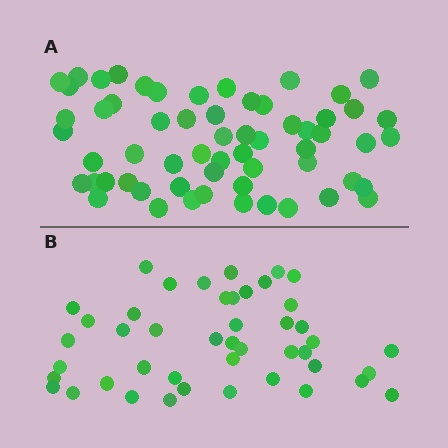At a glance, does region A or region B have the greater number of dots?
Region A (the top region) has more dots.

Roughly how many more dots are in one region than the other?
Region A has approximately 15 more dots than region B.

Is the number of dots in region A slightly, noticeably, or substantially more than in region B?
Region A has noticeably more, but not dramatically so. The ratio is roughly 1.3 to 1.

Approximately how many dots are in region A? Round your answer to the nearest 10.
About 60 dots.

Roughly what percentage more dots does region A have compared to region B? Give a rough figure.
About 35% more.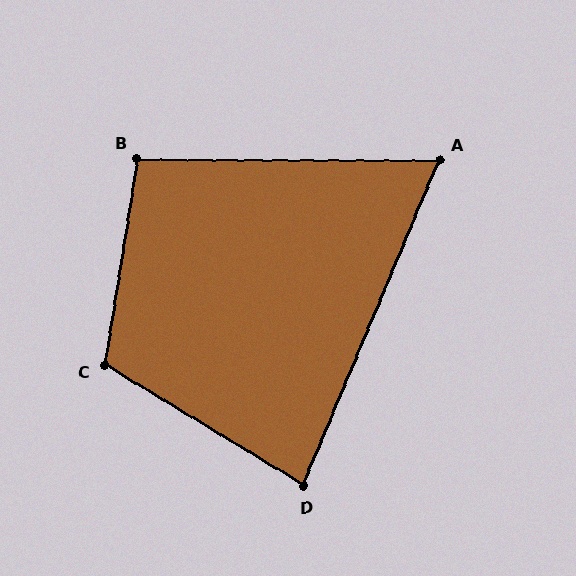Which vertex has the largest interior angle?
C, at approximately 112 degrees.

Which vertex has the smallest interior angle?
A, at approximately 68 degrees.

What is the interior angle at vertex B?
Approximately 99 degrees (obtuse).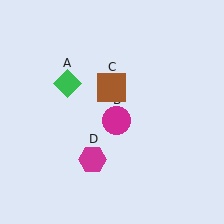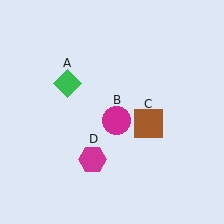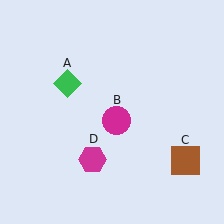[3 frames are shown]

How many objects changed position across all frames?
1 object changed position: brown square (object C).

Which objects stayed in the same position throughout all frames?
Green diamond (object A) and magenta circle (object B) and magenta hexagon (object D) remained stationary.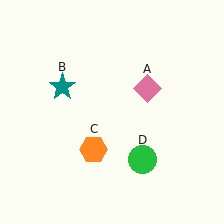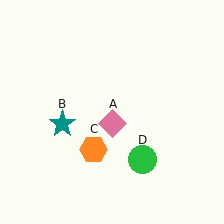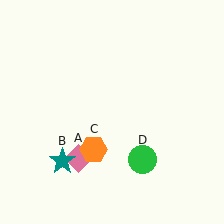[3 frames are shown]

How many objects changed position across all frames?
2 objects changed position: pink diamond (object A), teal star (object B).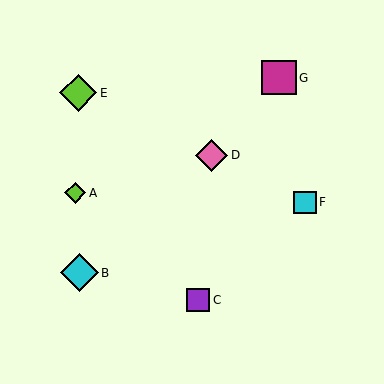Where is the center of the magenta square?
The center of the magenta square is at (279, 78).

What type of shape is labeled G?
Shape G is a magenta square.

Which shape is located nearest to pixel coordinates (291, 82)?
The magenta square (labeled G) at (279, 78) is nearest to that location.